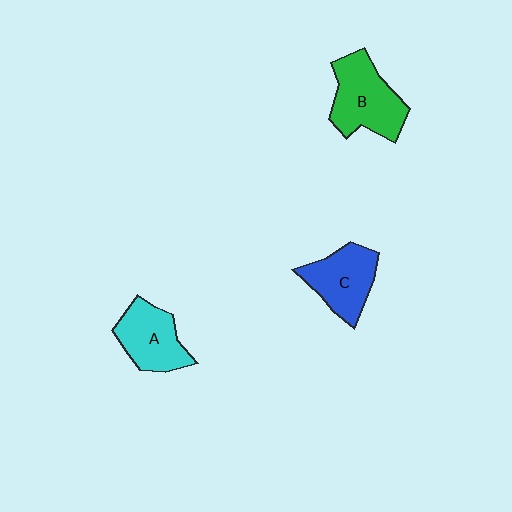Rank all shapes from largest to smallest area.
From largest to smallest: B (green), C (blue), A (cyan).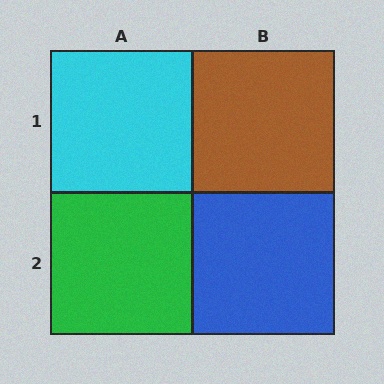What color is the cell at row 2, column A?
Green.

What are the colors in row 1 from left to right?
Cyan, brown.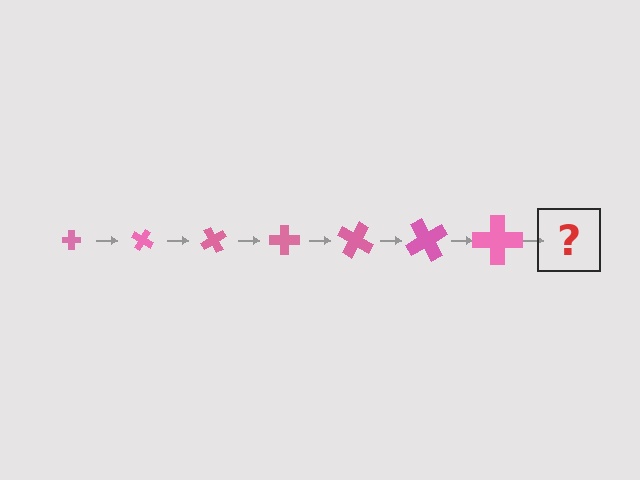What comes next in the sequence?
The next element should be a cross, larger than the previous one and rotated 210 degrees from the start.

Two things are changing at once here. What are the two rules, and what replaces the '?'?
The two rules are that the cross grows larger each step and it rotates 30 degrees each step. The '?' should be a cross, larger than the previous one and rotated 210 degrees from the start.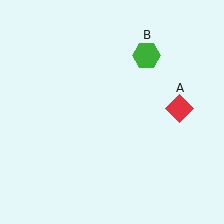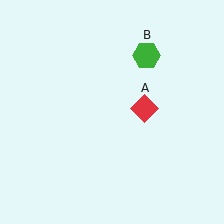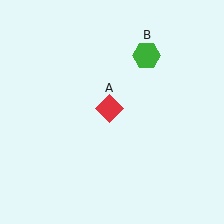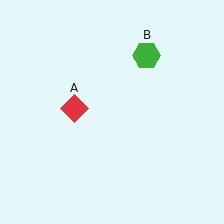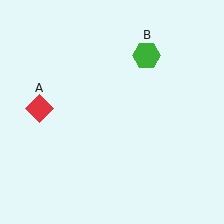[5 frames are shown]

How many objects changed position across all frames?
1 object changed position: red diamond (object A).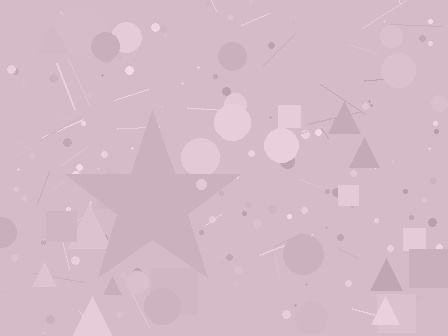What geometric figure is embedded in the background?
A star is embedded in the background.